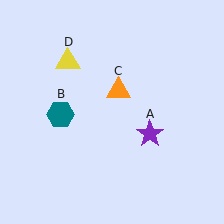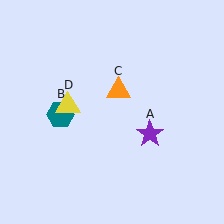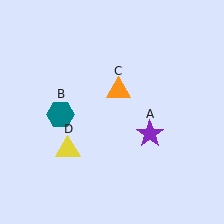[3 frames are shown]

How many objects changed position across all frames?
1 object changed position: yellow triangle (object D).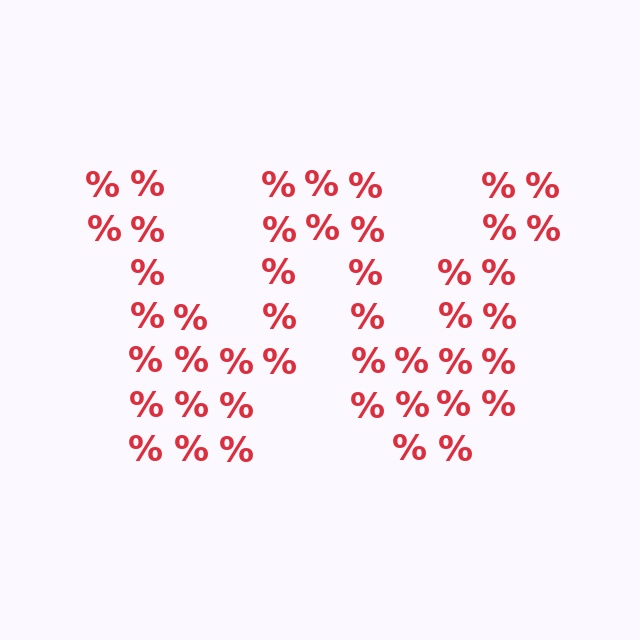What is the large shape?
The large shape is the letter W.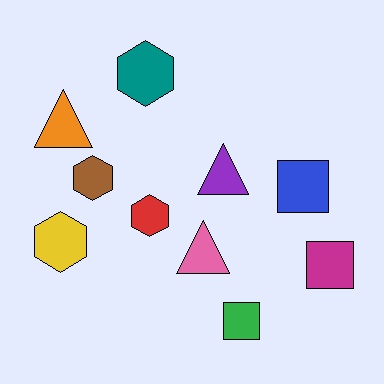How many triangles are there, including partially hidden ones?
There are 3 triangles.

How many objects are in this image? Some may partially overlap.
There are 10 objects.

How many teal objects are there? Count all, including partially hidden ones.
There is 1 teal object.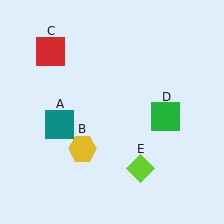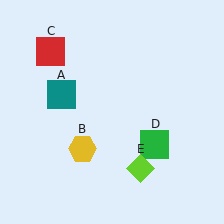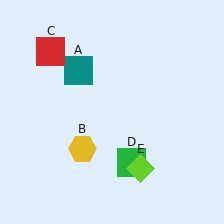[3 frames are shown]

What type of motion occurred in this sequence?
The teal square (object A), green square (object D) rotated clockwise around the center of the scene.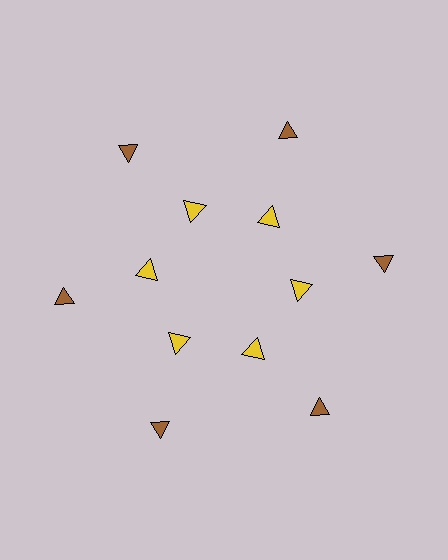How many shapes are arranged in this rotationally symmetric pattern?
There are 12 shapes, arranged in 6 groups of 2.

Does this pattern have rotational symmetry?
Yes, this pattern has 6-fold rotational symmetry. It looks the same after rotating 60 degrees around the center.